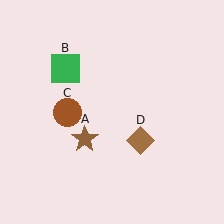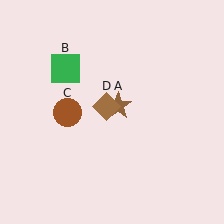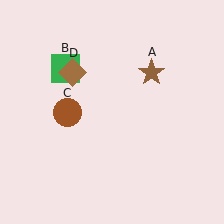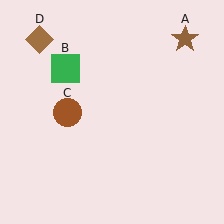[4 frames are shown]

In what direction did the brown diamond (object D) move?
The brown diamond (object D) moved up and to the left.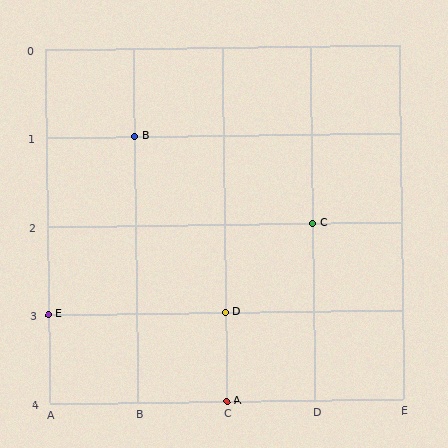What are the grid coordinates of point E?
Point E is at grid coordinates (A, 3).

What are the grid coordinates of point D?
Point D is at grid coordinates (C, 3).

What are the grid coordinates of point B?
Point B is at grid coordinates (B, 1).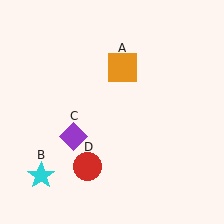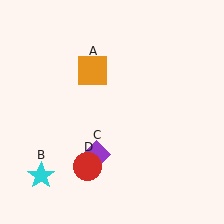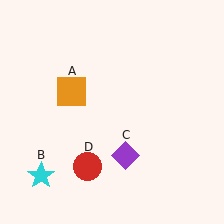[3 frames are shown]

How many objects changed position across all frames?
2 objects changed position: orange square (object A), purple diamond (object C).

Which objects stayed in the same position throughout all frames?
Cyan star (object B) and red circle (object D) remained stationary.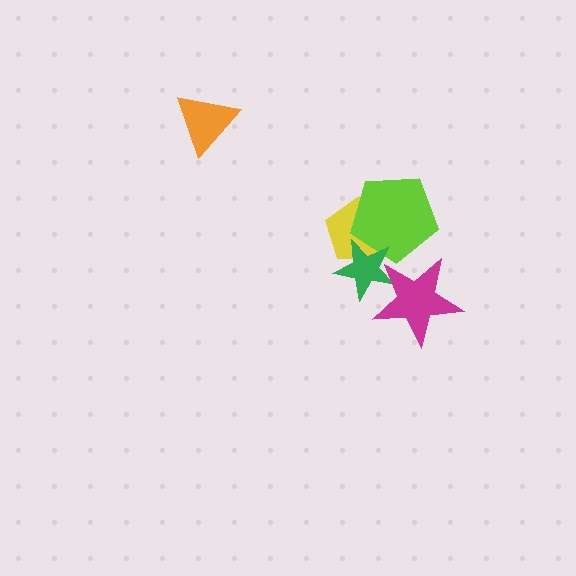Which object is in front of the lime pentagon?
The green star is in front of the lime pentagon.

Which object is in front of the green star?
The magenta star is in front of the green star.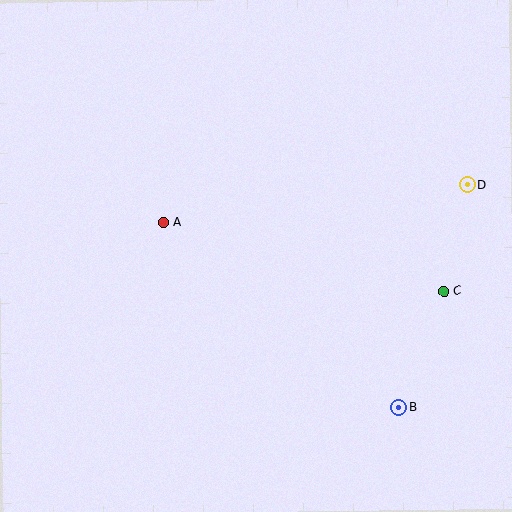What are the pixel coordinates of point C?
Point C is at (444, 291).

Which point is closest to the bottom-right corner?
Point B is closest to the bottom-right corner.